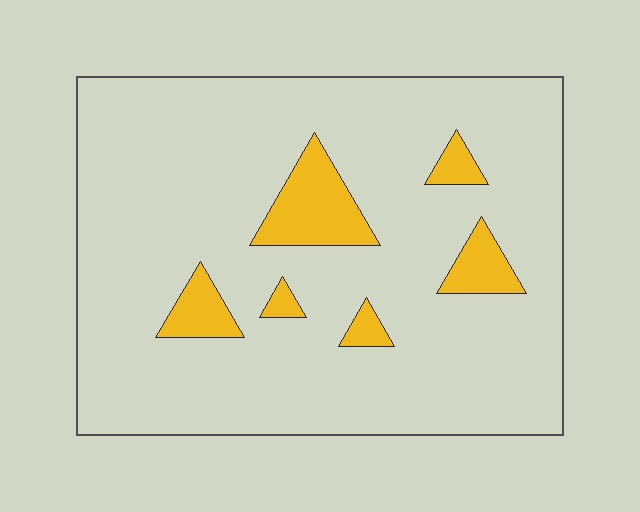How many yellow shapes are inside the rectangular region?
6.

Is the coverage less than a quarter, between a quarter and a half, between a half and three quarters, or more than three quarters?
Less than a quarter.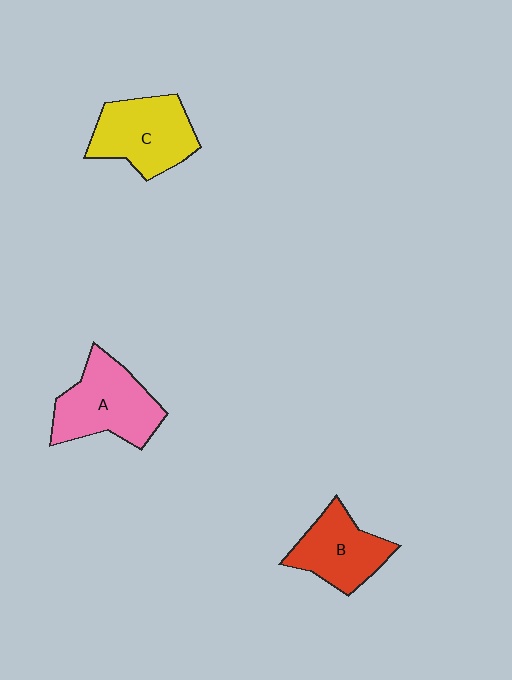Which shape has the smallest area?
Shape B (red).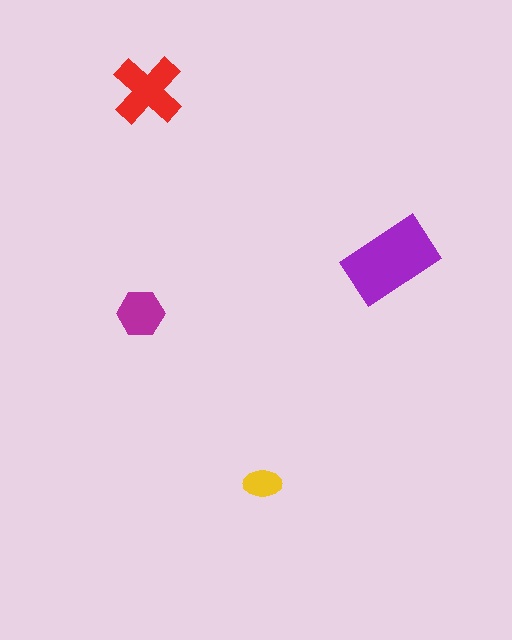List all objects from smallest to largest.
The yellow ellipse, the magenta hexagon, the red cross, the purple rectangle.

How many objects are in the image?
There are 4 objects in the image.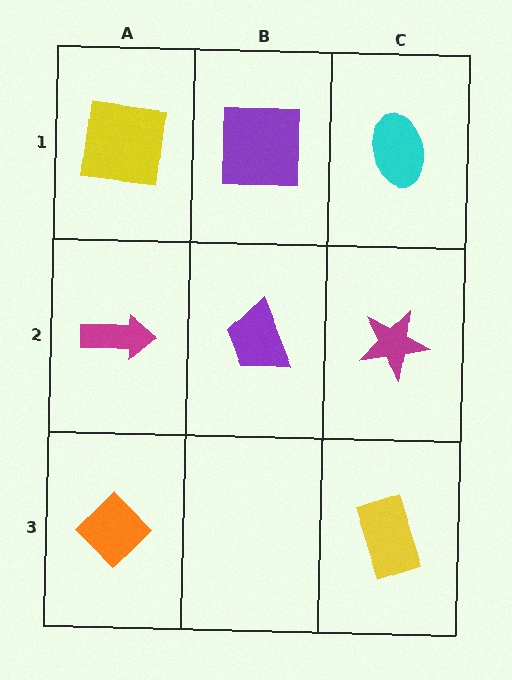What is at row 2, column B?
A purple trapezoid.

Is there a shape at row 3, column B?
No, that cell is empty.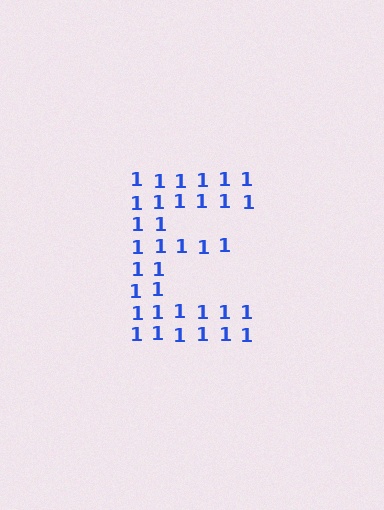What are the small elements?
The small elements are digit 1's.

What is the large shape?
The large shape is the letter E.